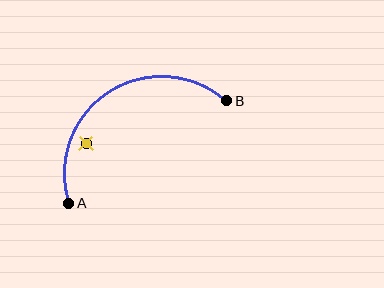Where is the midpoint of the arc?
The arc midpoint is the point on the curve farthest from the straight line joining A and B. It sits above that line.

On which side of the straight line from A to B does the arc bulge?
The arc bulges above the straight line connecting A and B.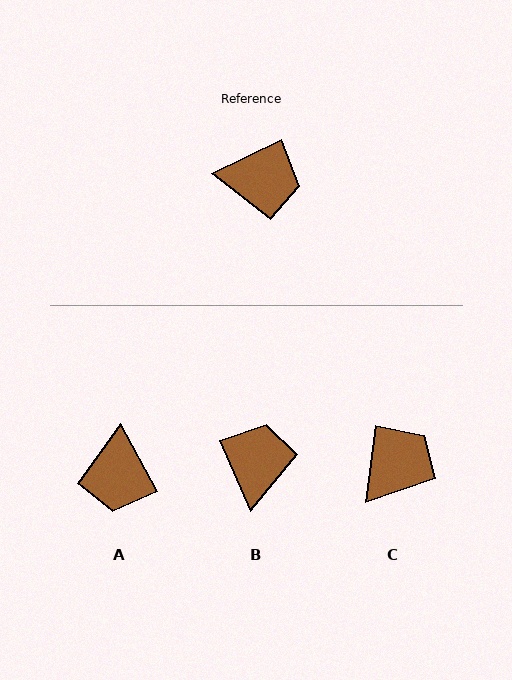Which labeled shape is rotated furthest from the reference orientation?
B, about 88 degrees away.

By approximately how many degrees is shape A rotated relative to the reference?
Approximately 88 degrees clockwise.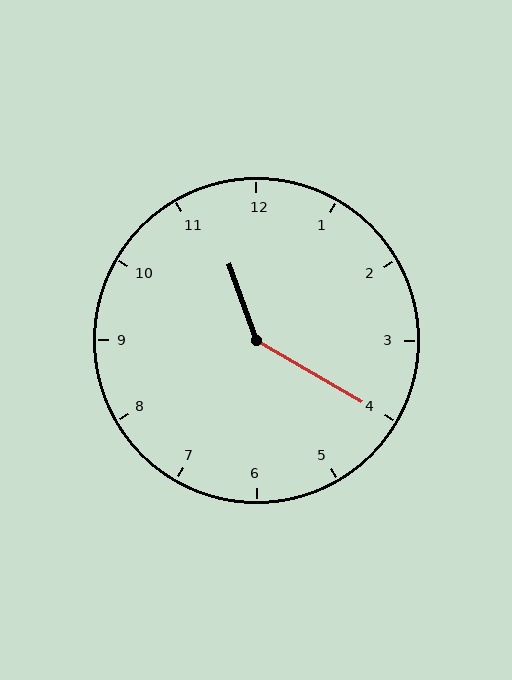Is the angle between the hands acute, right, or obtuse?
It is obtuse.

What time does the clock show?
11:20.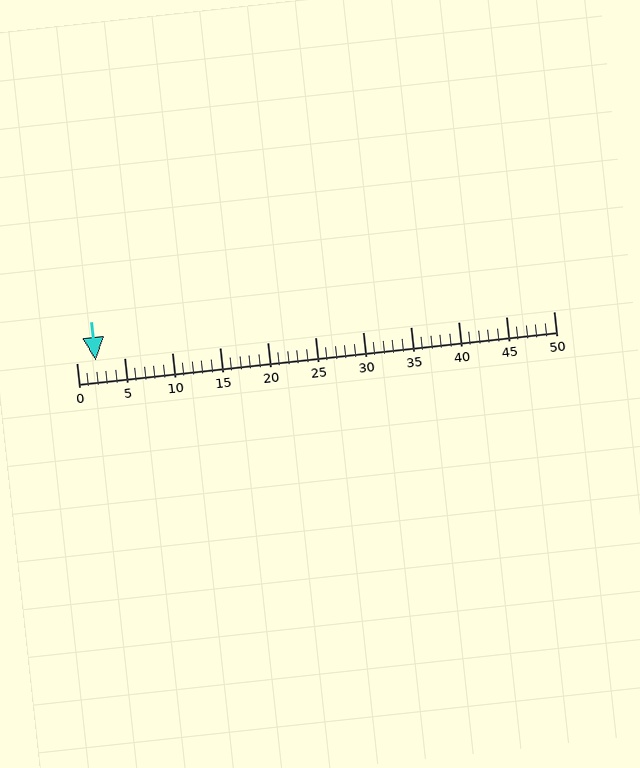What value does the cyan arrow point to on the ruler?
The cyan arrow points to approximately 2.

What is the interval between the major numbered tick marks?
The major tick marks are spaced 5 units apart.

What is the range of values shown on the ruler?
The ruler shows values from 0 to 50.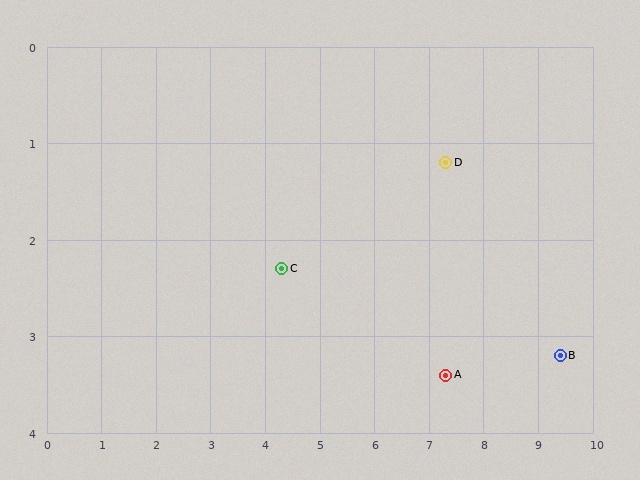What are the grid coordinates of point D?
Point D is at approximately (7.3, 1.2).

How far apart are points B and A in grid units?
Points B and A are about 2.1 grid units apart.